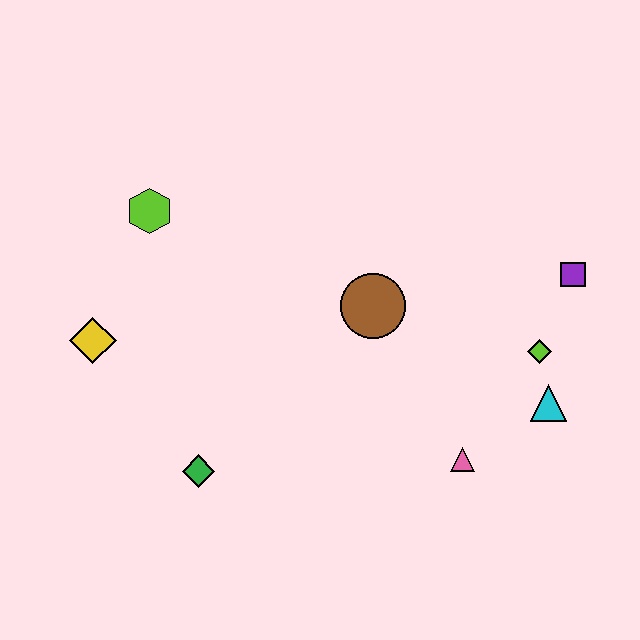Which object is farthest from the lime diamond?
The yellow diamond is farthest from the lime diamond.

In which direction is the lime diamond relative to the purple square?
The lime diamond is below the purple square.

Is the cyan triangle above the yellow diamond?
No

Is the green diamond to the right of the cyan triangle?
No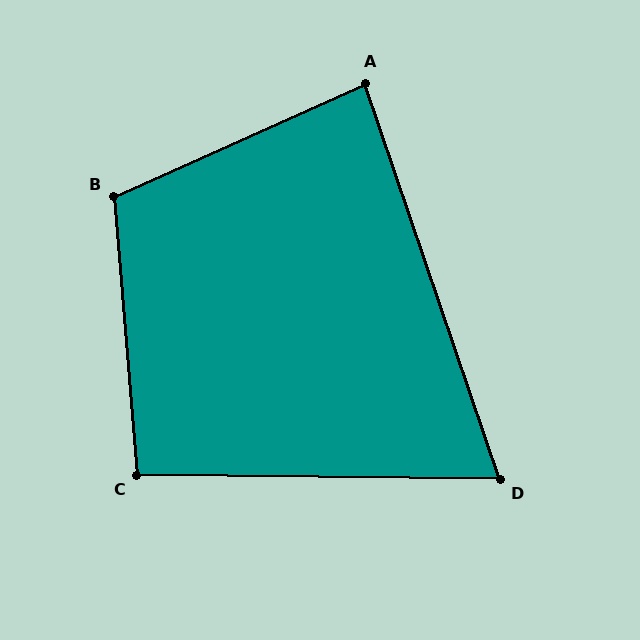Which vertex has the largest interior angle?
B, at approximately 109 degrees.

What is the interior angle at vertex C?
Approximately 95 degrees (obtuse).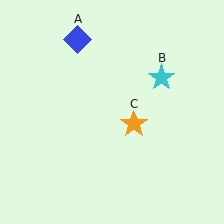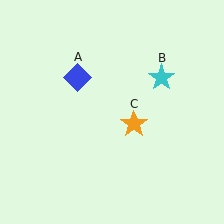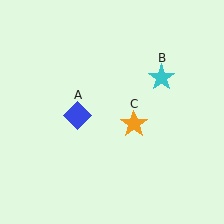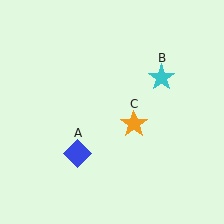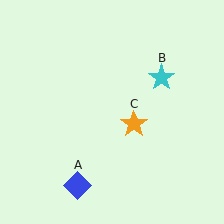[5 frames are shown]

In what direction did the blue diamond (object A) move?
The blue diamond (object A) moved down.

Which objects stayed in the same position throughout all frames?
Cyan star (object B) and orange star (object C) remained stationary.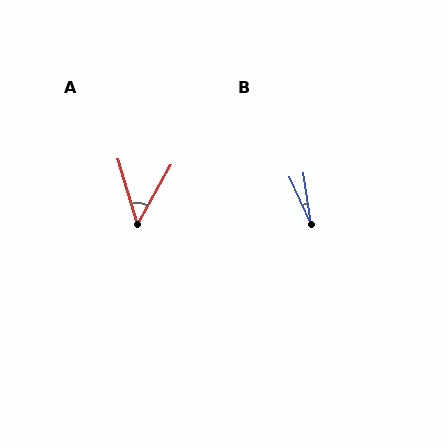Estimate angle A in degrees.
Approximately 46 degrees.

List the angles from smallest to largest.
B (17°), A (46°).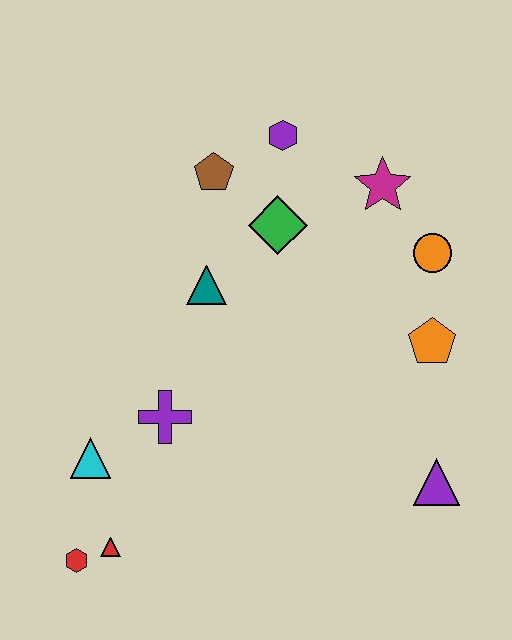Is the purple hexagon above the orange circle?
Yes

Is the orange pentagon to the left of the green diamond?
No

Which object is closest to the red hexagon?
The red triangle is closest to the red hexagon.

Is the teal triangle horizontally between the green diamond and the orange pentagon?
No